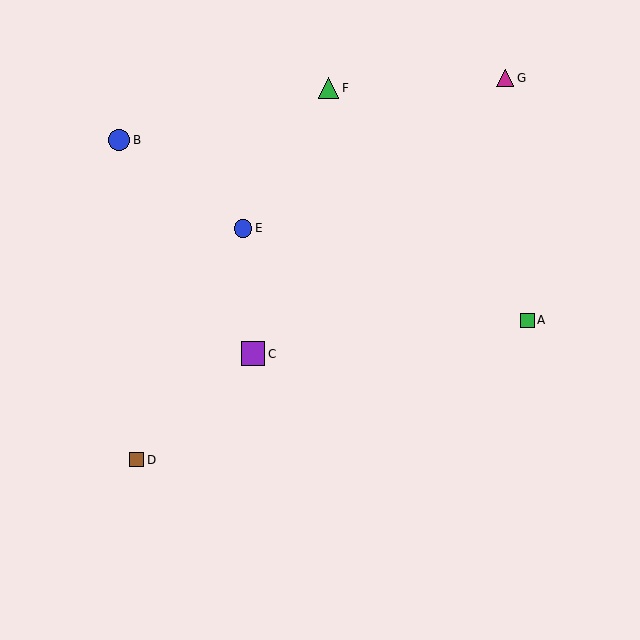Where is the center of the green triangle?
The center of the green triangle is at (329, 88).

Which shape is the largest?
The purple square (labeled C) is the largest.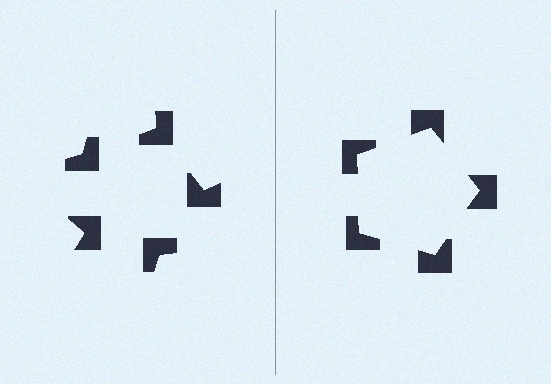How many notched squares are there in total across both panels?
10 — 5 on each side.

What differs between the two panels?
The notched squares are positioned identically on both sides; only the wedge orientations differ. On the right they align to a pentagon; on the left they are misaligned.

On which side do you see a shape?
An illusory pentagon appears on the right side. On the left side the wedge cuts are rotated, so no coherent shape forms.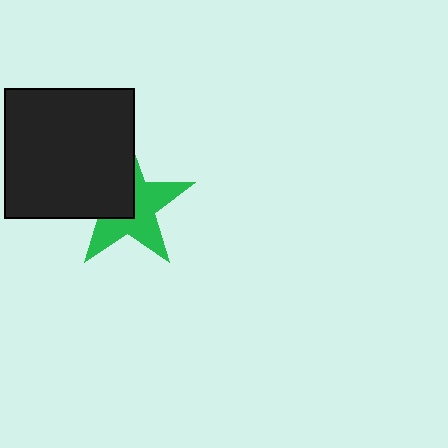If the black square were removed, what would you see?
You would see the complete green star.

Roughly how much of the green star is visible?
About half of it is visible (roughly 55%).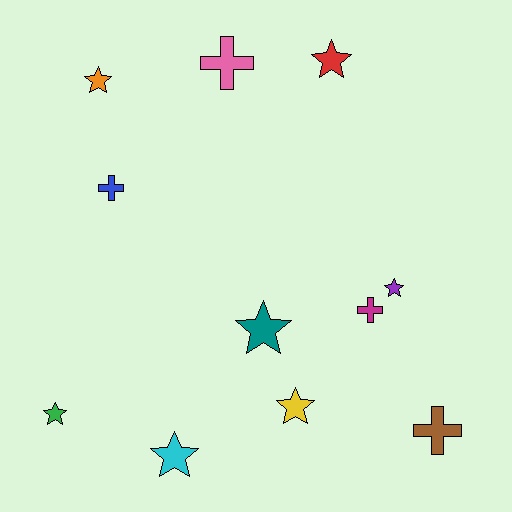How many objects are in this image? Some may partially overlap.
There are 11 objects.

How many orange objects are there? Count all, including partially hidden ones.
There is 1 orange object.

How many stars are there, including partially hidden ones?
There are 7 stars.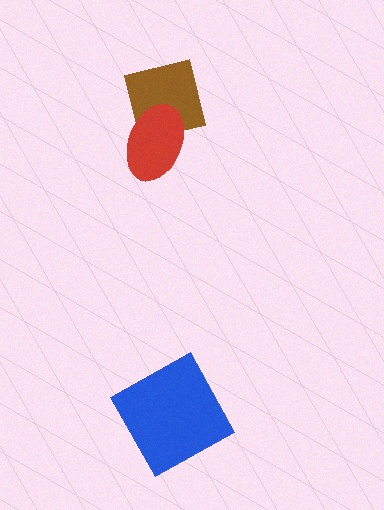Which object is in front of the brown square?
The red ellipse is in front of the brown square.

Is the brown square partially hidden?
Yes, it is partially covered by another shape.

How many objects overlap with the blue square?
0 objects overlap with the blue square.